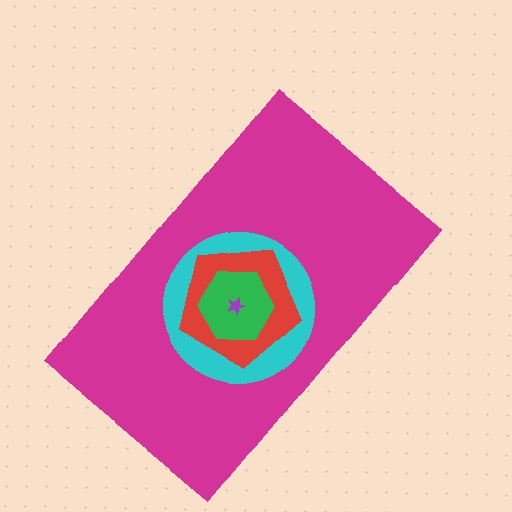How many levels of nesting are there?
5.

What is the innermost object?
The purple star.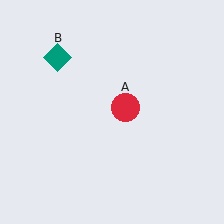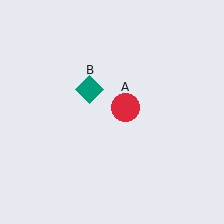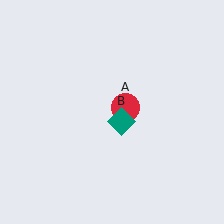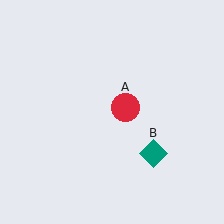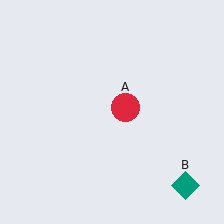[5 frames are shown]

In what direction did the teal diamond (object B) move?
The teal diamond (object B) moved down and to the right.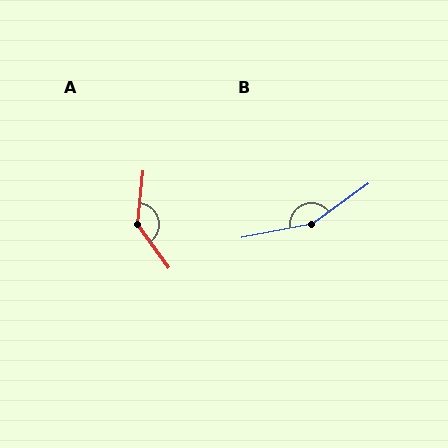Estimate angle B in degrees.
Approximately 155 degrees.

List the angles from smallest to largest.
A (138°), B (155°).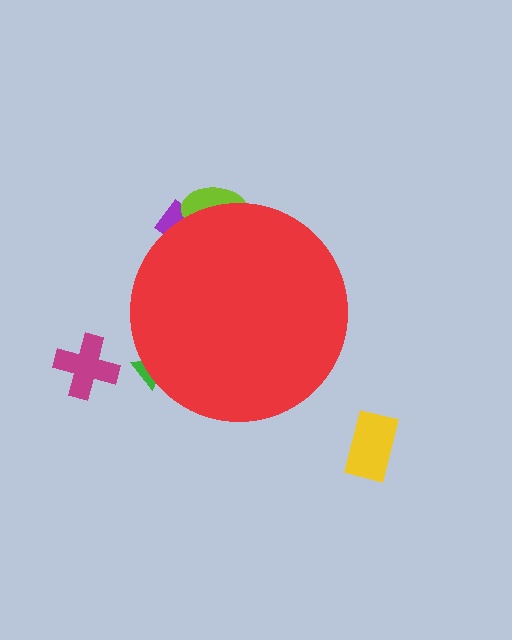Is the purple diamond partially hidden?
Yes, the purple diamond is partially hidden behind the red circle.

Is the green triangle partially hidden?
Yes, the green triangle is partially hidden behind the red circle.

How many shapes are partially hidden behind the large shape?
3 shapes are partially hidden.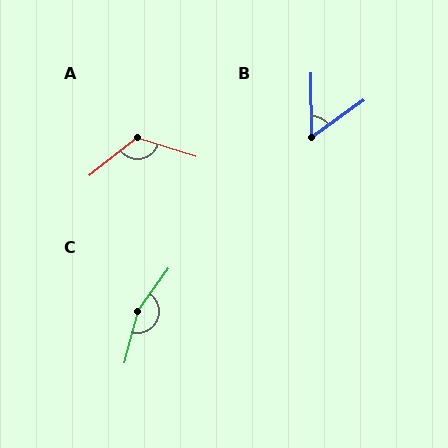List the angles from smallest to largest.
B (56°), A (124°), C (159°).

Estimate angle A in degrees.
Approximately 124 degrees.